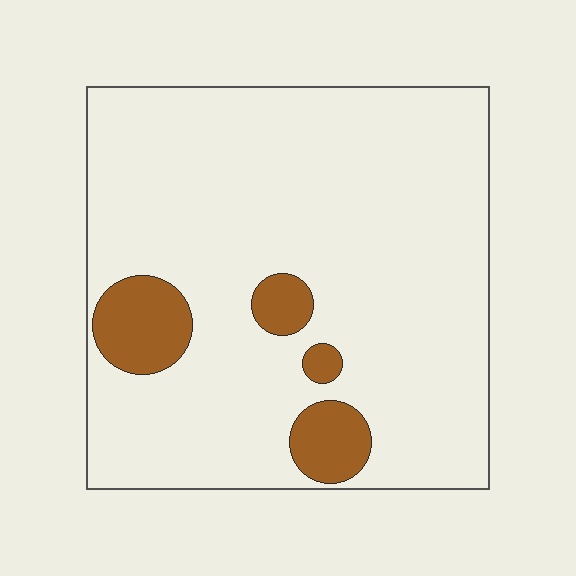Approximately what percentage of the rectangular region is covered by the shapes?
Approximately 10%.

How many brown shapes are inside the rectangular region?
4.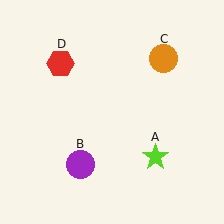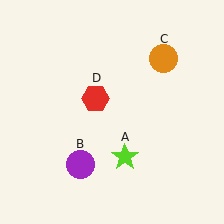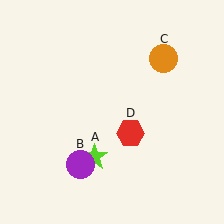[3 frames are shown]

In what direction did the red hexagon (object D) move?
The red hexagon (object D) moved down and to the right.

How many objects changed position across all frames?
2 objects changed position: lime star (object A), red hexagon (object D).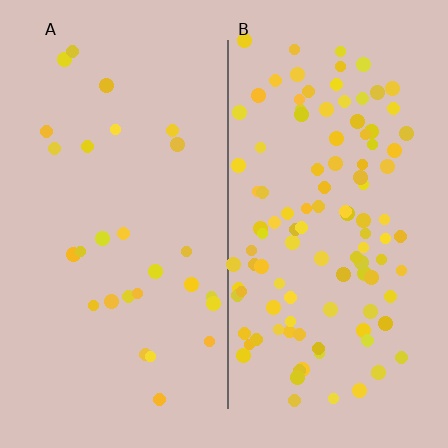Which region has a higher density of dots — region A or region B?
B (the right).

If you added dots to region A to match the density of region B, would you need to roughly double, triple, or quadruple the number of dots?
Approximately quadruple.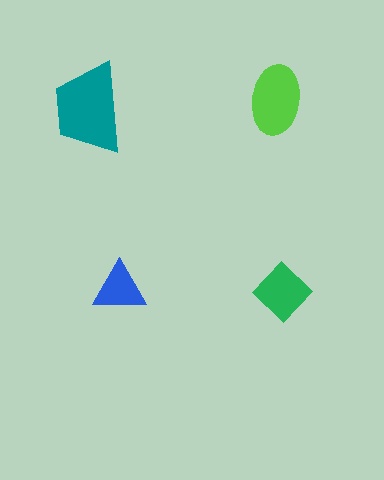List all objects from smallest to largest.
The blue triangle, the green diamond, the lime ellipse, the teal trapezoid.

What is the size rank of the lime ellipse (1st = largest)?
2nd.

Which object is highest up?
The lime ellipse is topmost.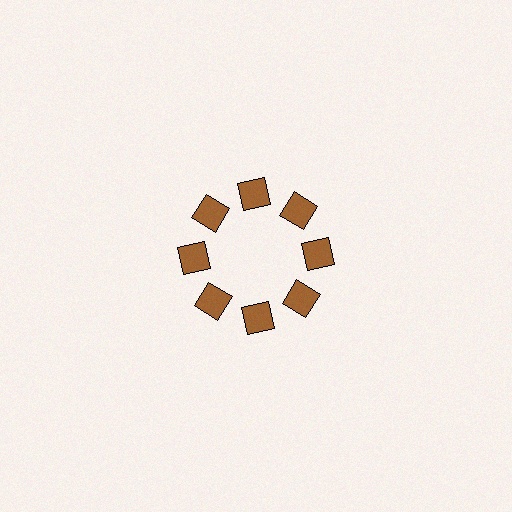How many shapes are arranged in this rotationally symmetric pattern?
There are 8 shapes, arranged in 8 groups of 1.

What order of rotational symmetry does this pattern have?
This pattern has 8-fold rotational symmetry.